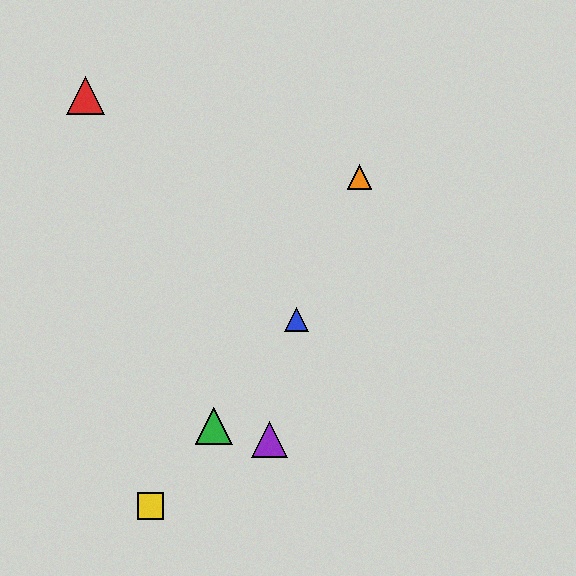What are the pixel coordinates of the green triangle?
The green triangle is at (214, 426).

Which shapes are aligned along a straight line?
The blue triangle, the green triangle, the yellow square are aligned along a straight line.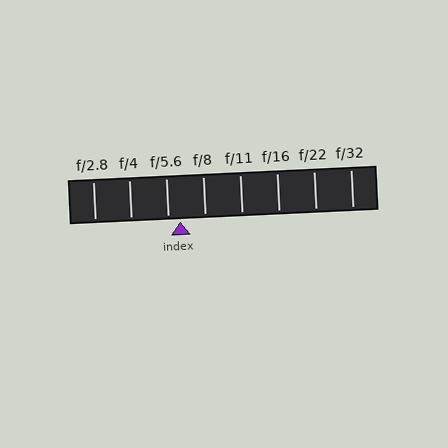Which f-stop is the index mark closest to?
The index mark is closest to f/5.6.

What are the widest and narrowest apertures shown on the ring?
The widest aperture shown is f/2.8 and the narrowest is f/32.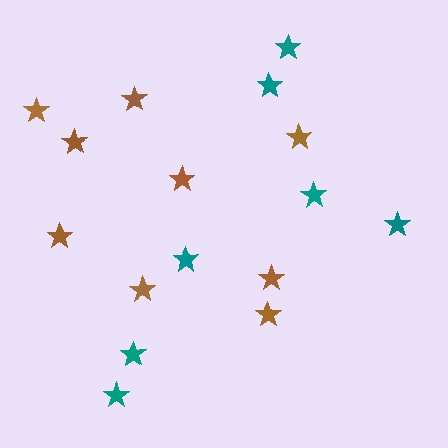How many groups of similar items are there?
There are 2 groups: one group of brown stars (9) and one group of teal stars (7).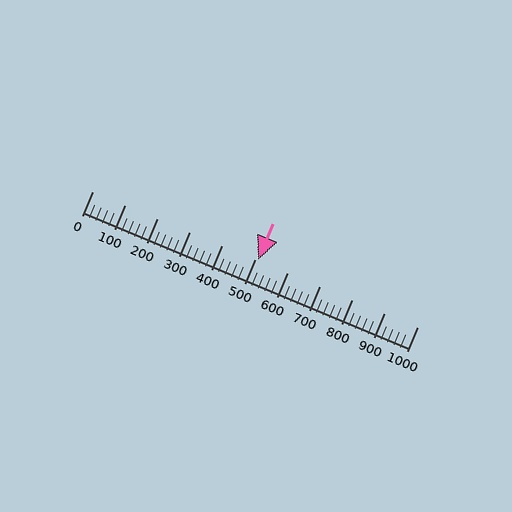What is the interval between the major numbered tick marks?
The major tick marks are spaced 100 units apart.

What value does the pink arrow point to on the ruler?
The pink arrow points to approximately 509.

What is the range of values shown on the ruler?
The ruler shows values from 0 to 1000.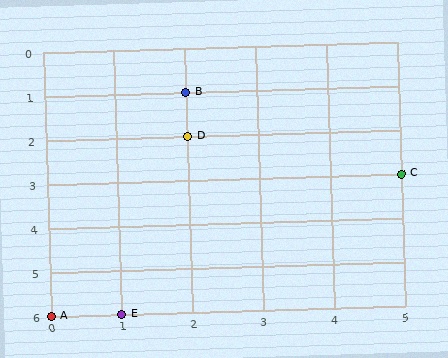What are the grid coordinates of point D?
Point D is at grid coordinates (2, 2).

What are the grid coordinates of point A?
Point A is at grid coordinates (0, 6).